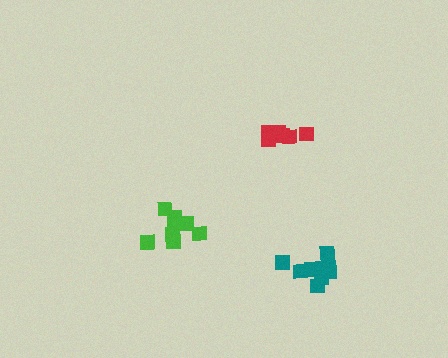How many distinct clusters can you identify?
There are 3 distinct clusters.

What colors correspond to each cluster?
The clusters are colored: red, teal, green.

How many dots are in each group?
Group 1: 7 dots, Group 2: 10 dots, Group 3: 8 dots (25 total).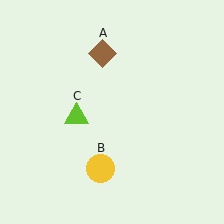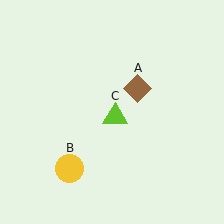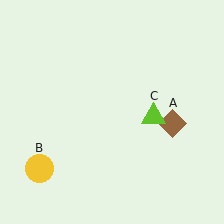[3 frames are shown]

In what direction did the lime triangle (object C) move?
The lime triangle (object C) moved right.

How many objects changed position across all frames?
3 objects changed position: brown diamond (object A), yellow circle (object B), lime triangle (object C).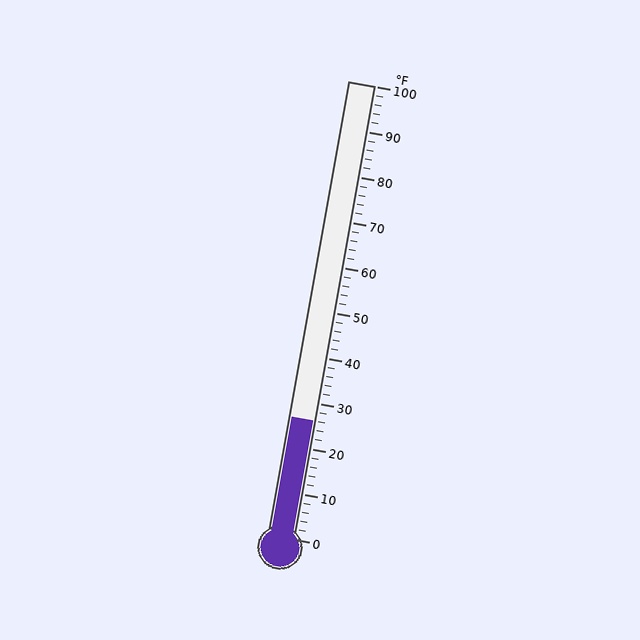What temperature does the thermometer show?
The thermometer shows approximately 26°F.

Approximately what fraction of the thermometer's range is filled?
The thermometer is filled to approximately 25% of its range.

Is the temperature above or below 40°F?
The temperature is below 40°F.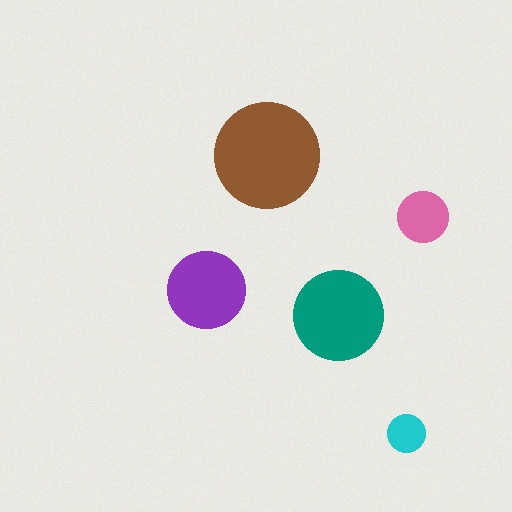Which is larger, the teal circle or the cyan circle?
The teal one.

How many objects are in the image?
There are 5 objects in the image.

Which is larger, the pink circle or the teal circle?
The teal one.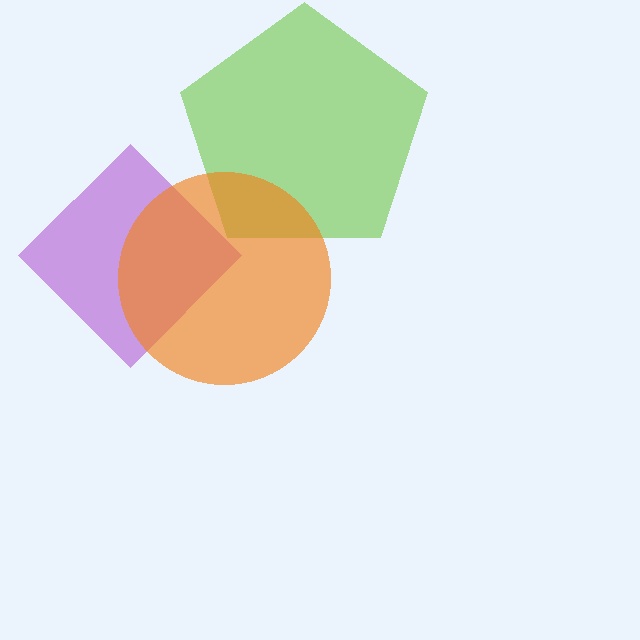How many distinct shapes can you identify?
There are 3 distinct shapes: a lime pentagon, a purple diamond, an orange circle.